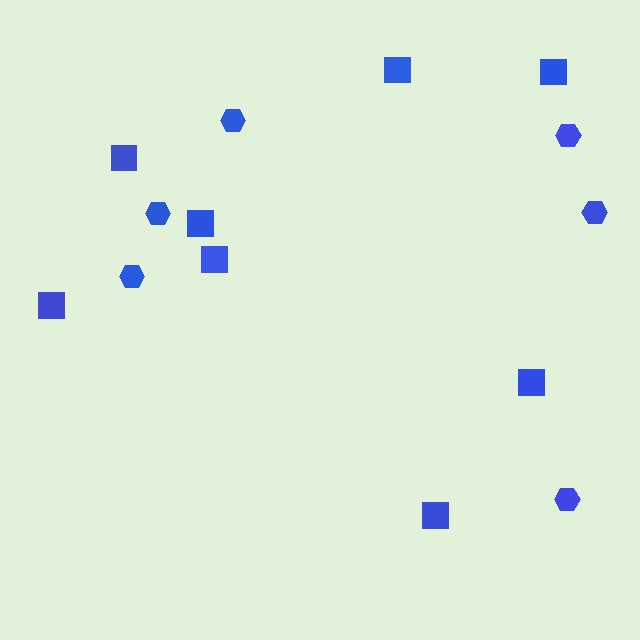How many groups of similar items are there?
There are 2 groups: one group of squares (8) and one group of hexagons (6).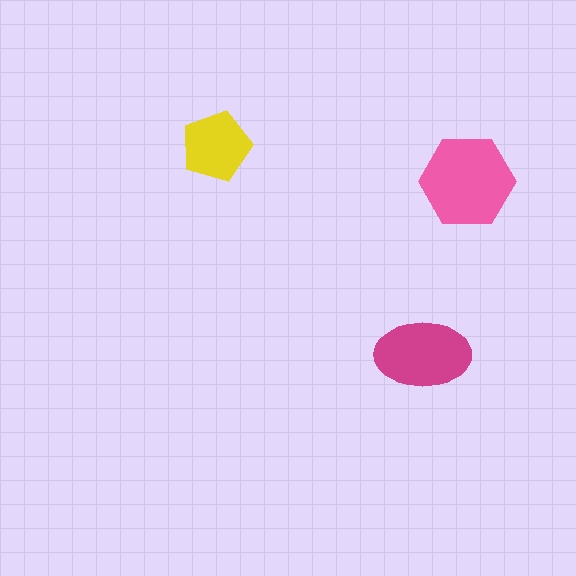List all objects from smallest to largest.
The yellow pentagon, the magenta ellipse, the pink hexagon.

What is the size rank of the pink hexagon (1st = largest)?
1st.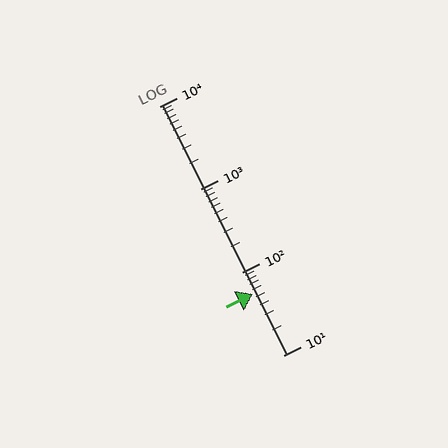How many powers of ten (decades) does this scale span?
The scale spans 3 decades, from 10 to 10000.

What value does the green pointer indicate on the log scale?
The pointer indicates approximately 55.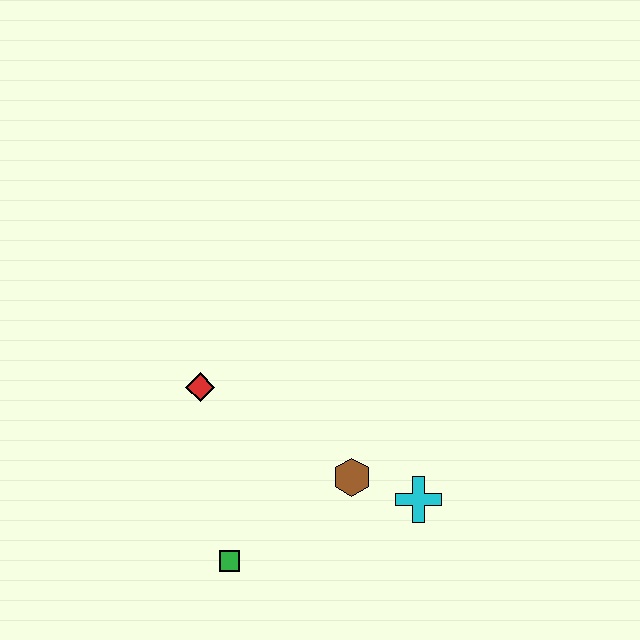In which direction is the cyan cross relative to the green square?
The cyan cross is to the right of the green square.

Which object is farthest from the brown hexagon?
The red diamond is farthest from the brown hexagon.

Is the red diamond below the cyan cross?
No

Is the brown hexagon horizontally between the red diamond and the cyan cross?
Yes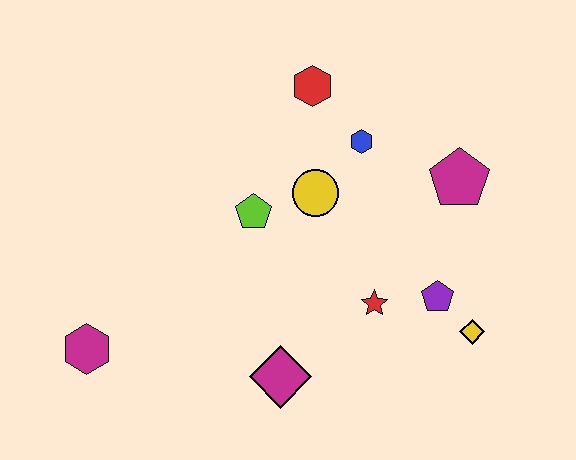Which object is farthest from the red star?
The magenta hexagon is farthest from the red star.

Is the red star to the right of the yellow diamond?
No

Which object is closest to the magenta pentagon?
The blue hexagon is closest to the magenta pentagon.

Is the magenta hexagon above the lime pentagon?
No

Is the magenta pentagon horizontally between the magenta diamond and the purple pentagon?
No